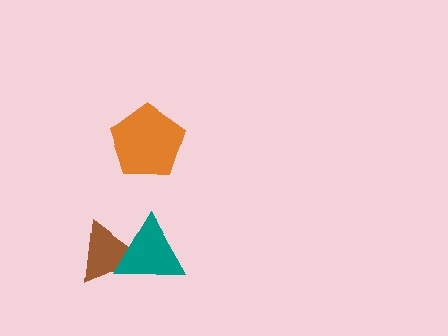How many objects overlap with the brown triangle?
1 object overlaps with the brown triangle.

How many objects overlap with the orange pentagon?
0 objects overlap with the orange pentagon.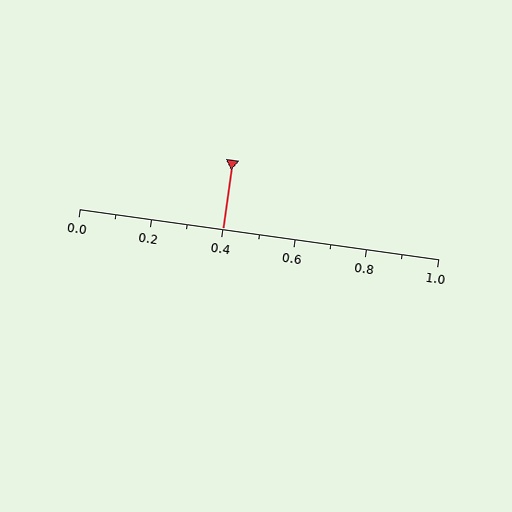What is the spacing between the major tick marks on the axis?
The major ticks are spaced 0.2 apart.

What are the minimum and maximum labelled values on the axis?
The axis runs from 0.0 to 1.0.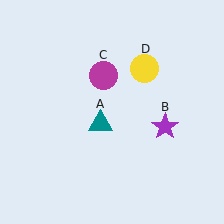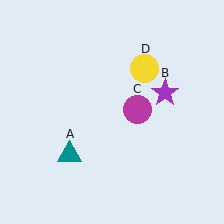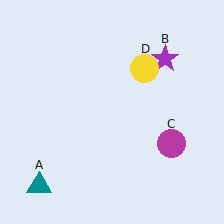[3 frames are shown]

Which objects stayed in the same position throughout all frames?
Yellow circle (object D) remained stationary.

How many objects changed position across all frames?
3 objects changed position: teal triangle (object A), purple star (object B), magenta circle (object C).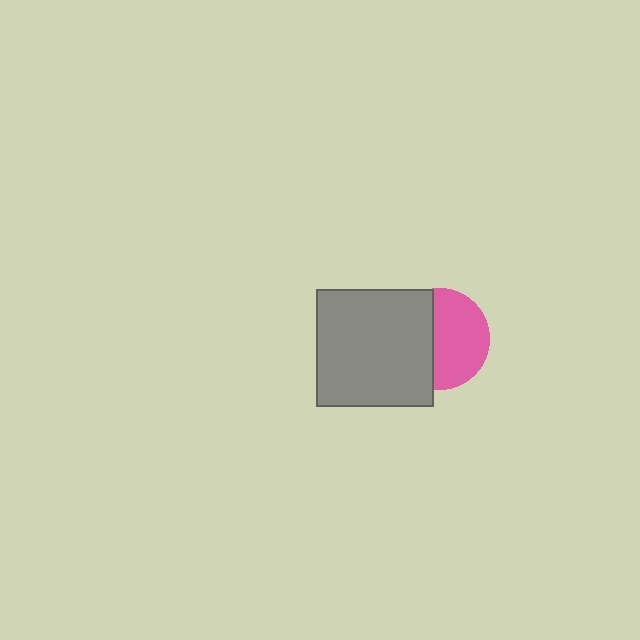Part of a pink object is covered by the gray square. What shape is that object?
It is a circle.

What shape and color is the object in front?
The object in front is a gray square.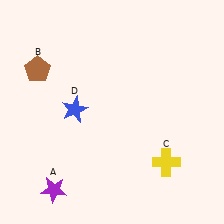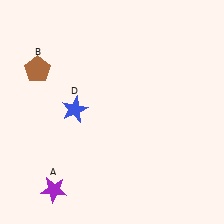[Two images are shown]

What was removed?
The yellow cross (C) was removed in Image 2.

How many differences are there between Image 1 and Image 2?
There is 1 difference between the two images.